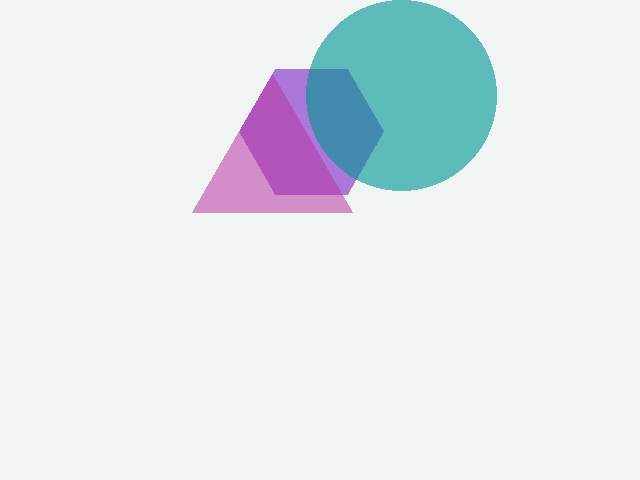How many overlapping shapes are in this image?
There are 3 overlapping shapes in the image.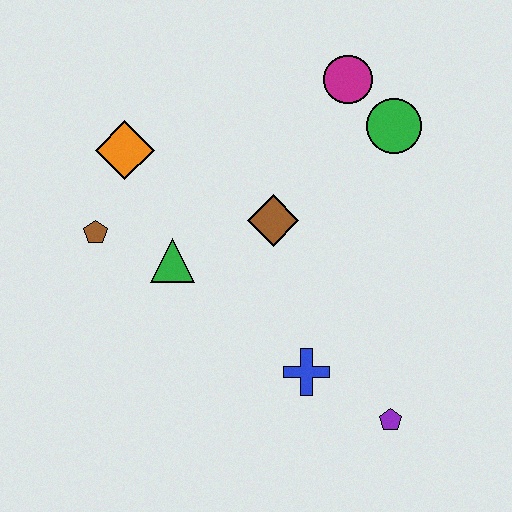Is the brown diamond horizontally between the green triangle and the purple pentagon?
Yes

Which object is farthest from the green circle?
The brown pentagon is farthest from the green circle.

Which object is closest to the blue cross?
The purple pentagon is closest to the blue cross.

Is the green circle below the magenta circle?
Yes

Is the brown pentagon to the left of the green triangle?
Yes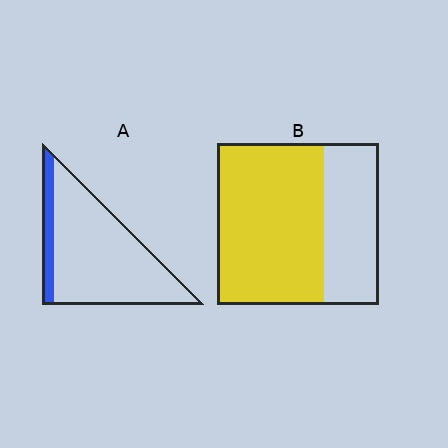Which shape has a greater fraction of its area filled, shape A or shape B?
Shape B.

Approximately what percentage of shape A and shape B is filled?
A is approximately 15% and B is approximately 65%.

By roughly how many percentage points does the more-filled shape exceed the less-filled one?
By roughly 50 percentage points (B over A).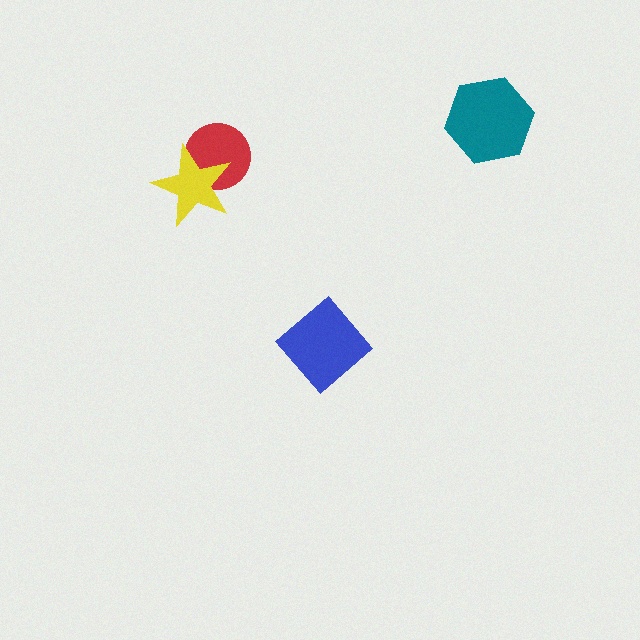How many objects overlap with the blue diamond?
0 objects overlap with the blue diamond.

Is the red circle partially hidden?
Yes, it is partially covered by another shape.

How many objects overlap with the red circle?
1 object overlaps with the red circle.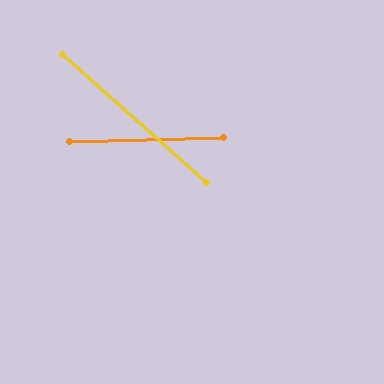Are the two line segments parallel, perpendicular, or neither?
Neither parallel nor perpendicular — they differ by about 43°.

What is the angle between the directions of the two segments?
Approximately 43 degrees.